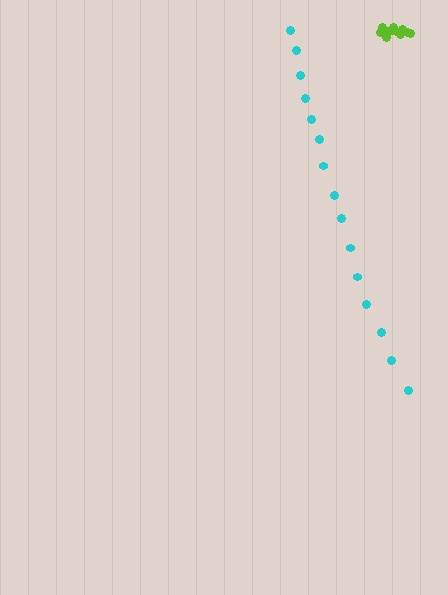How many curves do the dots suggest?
There are 2 distinct paths.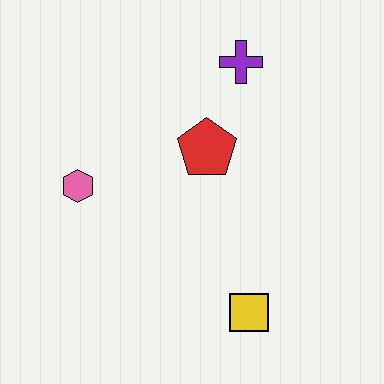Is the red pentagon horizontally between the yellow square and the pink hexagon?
Yes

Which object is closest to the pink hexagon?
The red pentagon is closest to the pink hexagon.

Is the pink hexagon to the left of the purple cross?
Yes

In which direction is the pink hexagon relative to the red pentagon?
The pink hexagon is to the left of the red pentagon.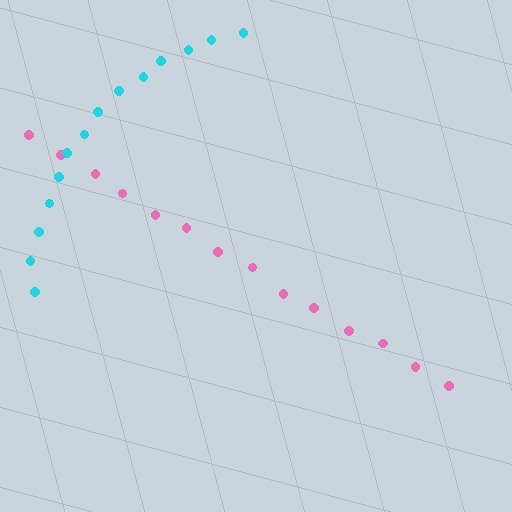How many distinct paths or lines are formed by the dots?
There are 2 distinct paths.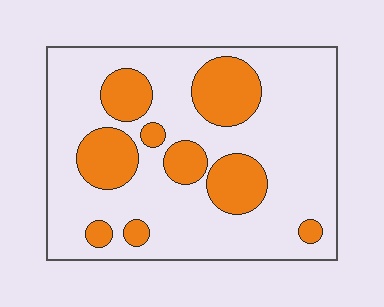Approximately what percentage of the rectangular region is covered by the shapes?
Approximately 25%.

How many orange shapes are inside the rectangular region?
9.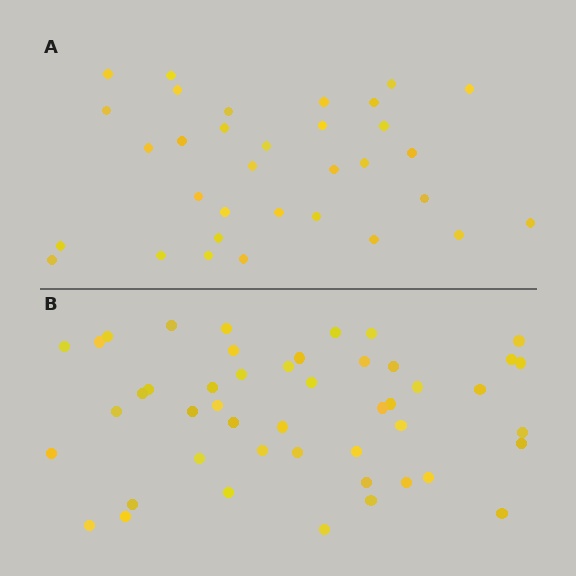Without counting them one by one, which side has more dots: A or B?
Region B (the bottom region) has more dots.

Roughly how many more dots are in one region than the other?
Region B has approximately 15 more dots than region A.